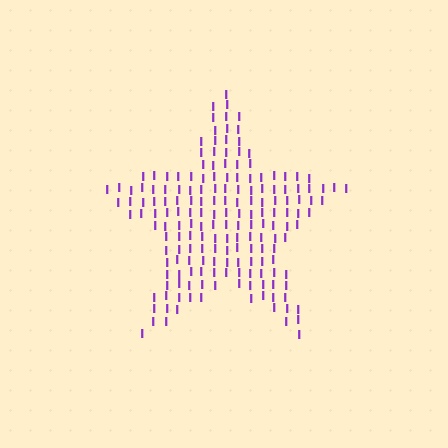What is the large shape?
The large shape is a star.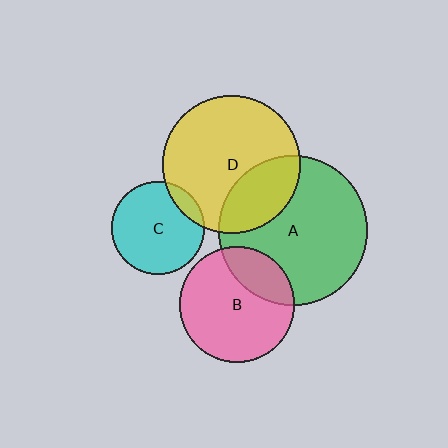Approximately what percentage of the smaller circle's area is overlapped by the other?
Approximately 30%.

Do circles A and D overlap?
Yes.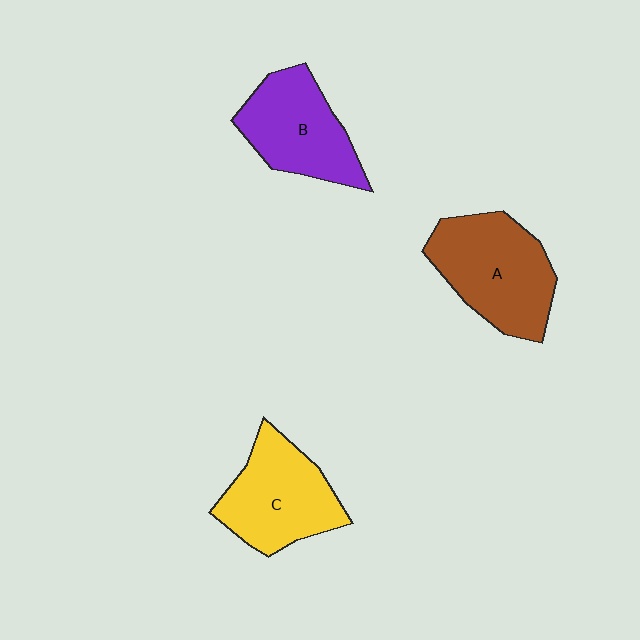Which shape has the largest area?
Shape A (brown).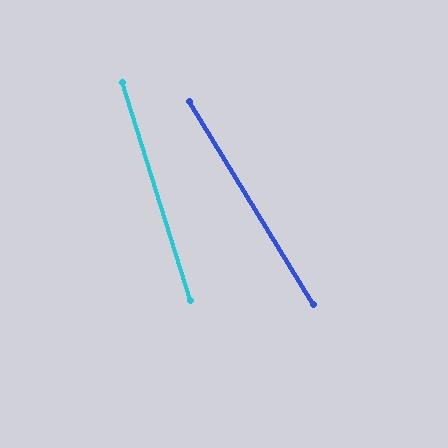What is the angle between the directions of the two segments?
Approximately 14 degrees.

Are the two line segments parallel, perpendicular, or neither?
Neither parallel nor perpendicular — they differ by about 14°.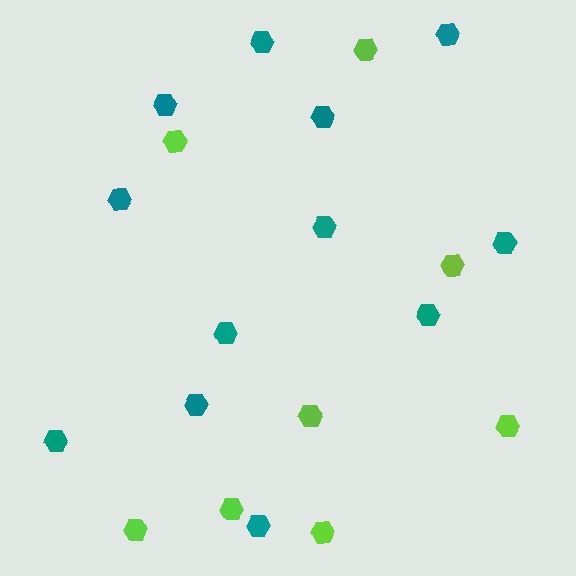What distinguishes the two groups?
There are 2 groups: one group of teal hexagons (12) and one group of lime hexagons (8).